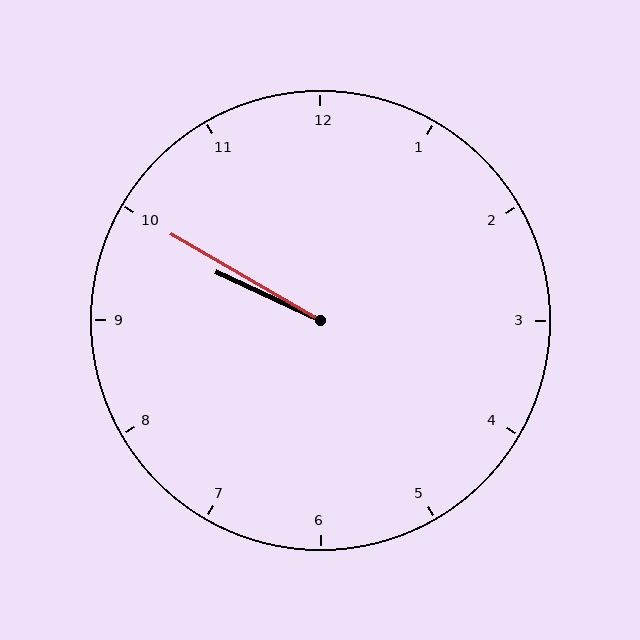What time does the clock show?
9:50.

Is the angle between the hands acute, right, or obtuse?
It is acute.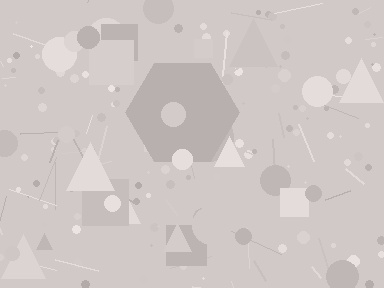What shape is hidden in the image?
A hexagon is hidden in the image.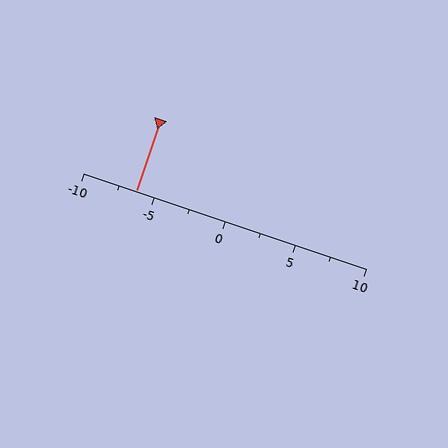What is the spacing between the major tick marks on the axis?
The major ticks are spaced 5 apart.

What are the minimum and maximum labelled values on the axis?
The axis runs from -10 to 10.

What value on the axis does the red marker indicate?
The marker indicates approximately -6.2.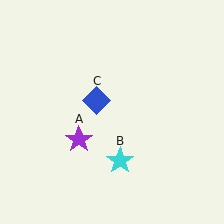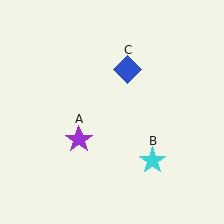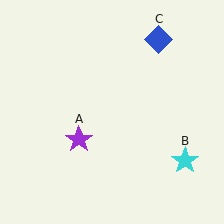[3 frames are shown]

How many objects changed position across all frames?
2 objects changed position: cyan star (object B), blue diamond (object C).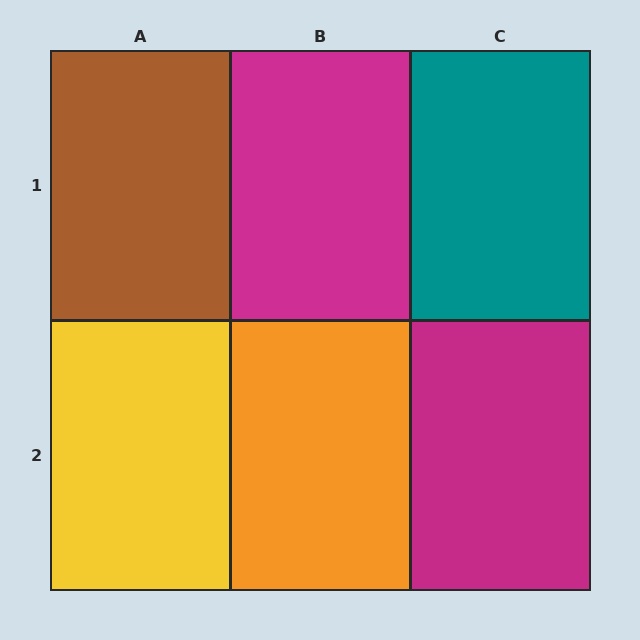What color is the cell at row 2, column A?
Yellow.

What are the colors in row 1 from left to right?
Brown, magenta, teal.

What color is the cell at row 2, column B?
Orange.